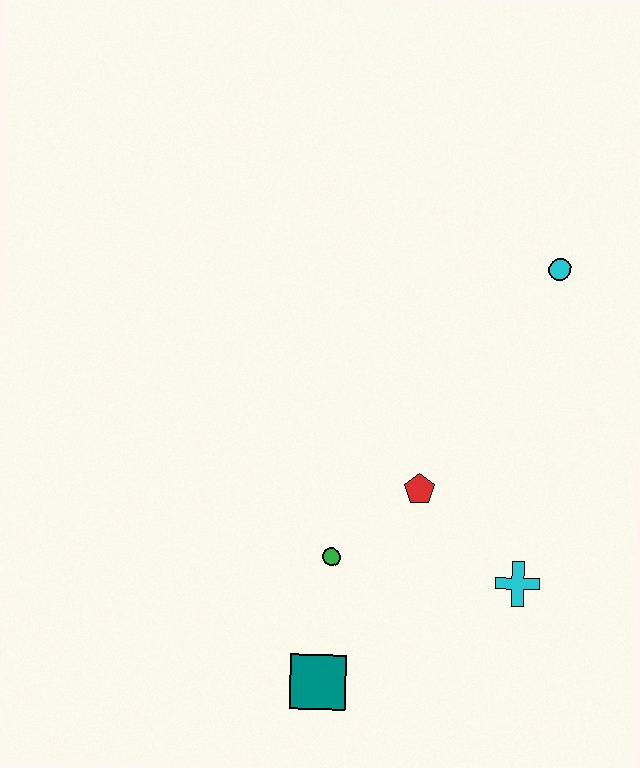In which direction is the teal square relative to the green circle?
The teal square is below the green circle.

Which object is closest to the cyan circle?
The red pentagon is closest to the cyan circle.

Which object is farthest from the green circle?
The cyan circle is farthest from the green circle.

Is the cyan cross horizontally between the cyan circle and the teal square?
Yes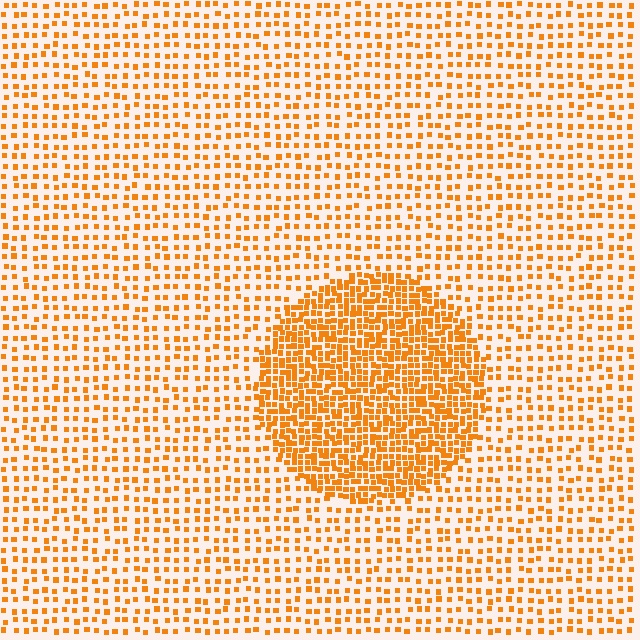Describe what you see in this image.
The image contains small orange elements arranged at two different densities. A circle-shaped region is visible where the elements are more densely packed than the surrounding area.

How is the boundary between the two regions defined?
The boundary is defined by a change in element density (approximately 2.4x ratio). All elements are the same color, size, and shape.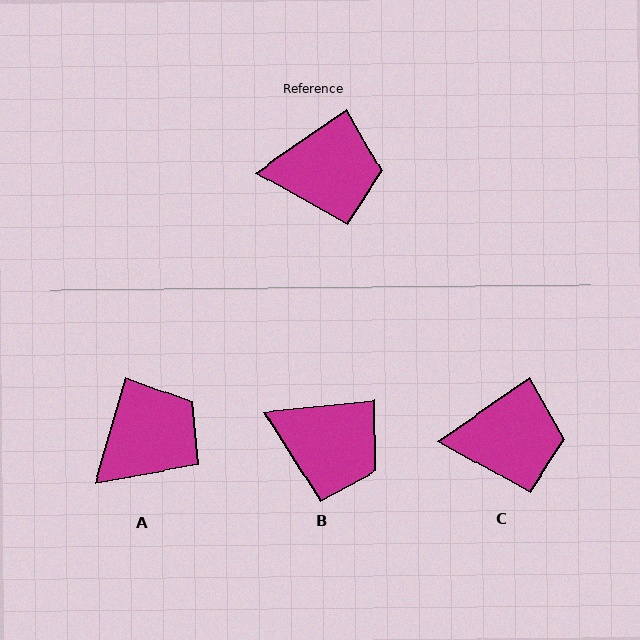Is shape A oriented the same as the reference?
No, it is off by about 40 degrees.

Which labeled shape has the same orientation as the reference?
C.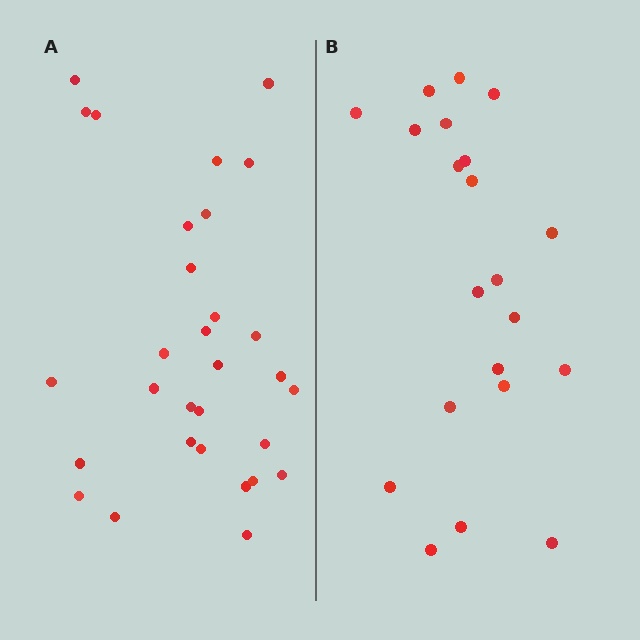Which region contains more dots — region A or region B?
Region A (the left region) has more dots.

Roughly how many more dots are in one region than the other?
Region A has roughly 8 or so more dots than region B.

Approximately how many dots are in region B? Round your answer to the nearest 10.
About 20 dots. (The exact count is 21, which rounds to 20.)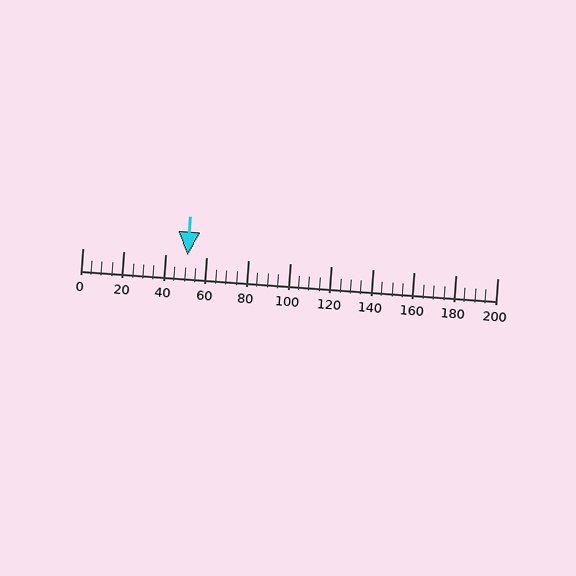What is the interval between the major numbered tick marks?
The major tick marks are spaced 20 units apart.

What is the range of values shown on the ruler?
The ruler shows values from 0 to 200.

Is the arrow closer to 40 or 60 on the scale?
The arrow is closer to 60.